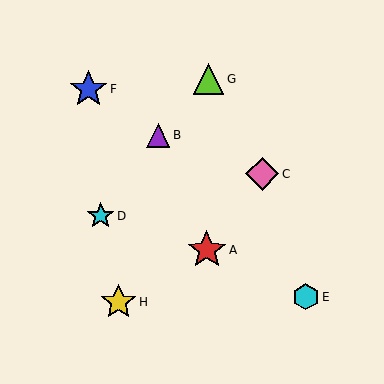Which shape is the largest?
The red star (labeled A) is the largest.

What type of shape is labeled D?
Shape D is a cyan star.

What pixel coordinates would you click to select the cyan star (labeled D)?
Click at (101, 216) to select the cyan star D.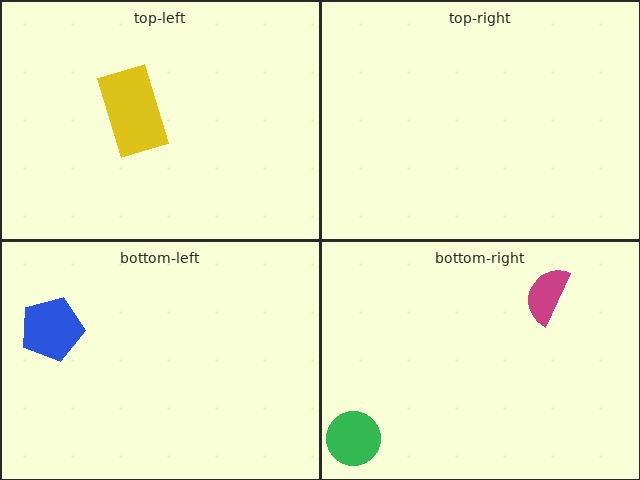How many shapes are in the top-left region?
1.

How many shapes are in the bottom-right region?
2.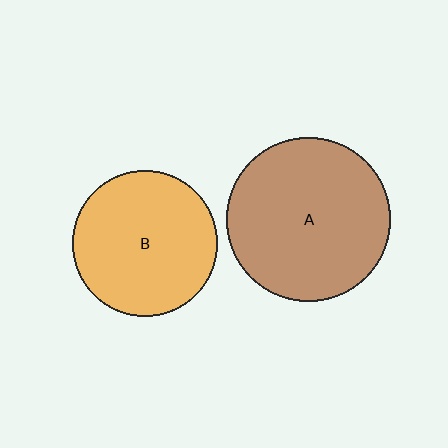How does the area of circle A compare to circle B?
Approximately 1.3 times.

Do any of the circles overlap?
No, none of the circles overlap.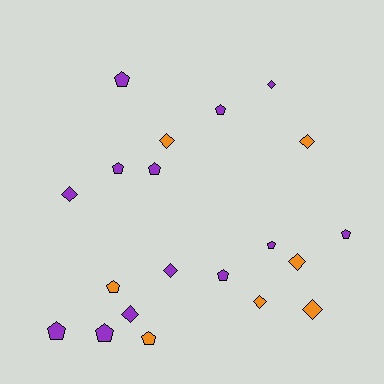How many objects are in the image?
There are 20 objects.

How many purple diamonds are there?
There are 4 purple diamonds.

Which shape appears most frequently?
Pentagon, with 11 objects.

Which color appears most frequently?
Purple, with 13 objects.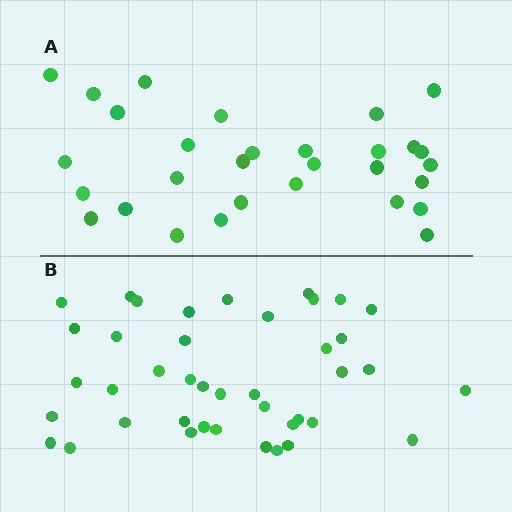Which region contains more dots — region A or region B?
Region B (the bottom region) has more dots.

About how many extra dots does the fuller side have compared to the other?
Region B has roughly 12 or so more dots than region A.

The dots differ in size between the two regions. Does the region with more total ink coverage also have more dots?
No. Region A has more total ink coverage because its dots are larger, but region B actually contains more individual dots. Total area can be misleading — the number of items is what matters here.